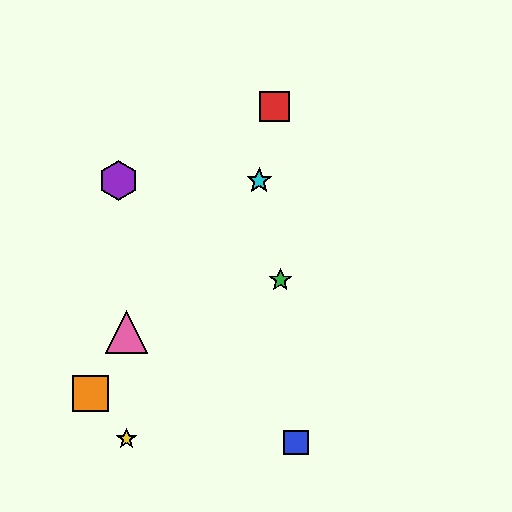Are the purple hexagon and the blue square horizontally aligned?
No, the purple hexagon is at y≈181 and the blue square is at y≈443.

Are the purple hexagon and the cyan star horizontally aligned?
Yes, both are at y≈181.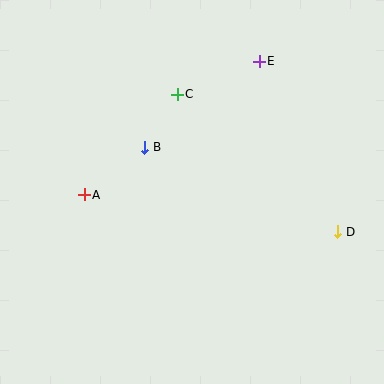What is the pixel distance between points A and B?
The distance between A and B is 77 pixels.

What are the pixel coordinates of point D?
Point D is at (338, 232).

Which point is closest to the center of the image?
Point B at (145, 147) is closest to the center.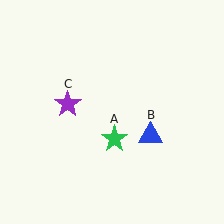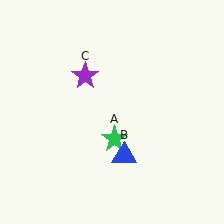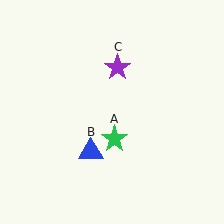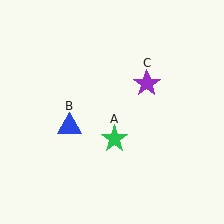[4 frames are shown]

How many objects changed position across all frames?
2 objects changed position: blue triangle (object B), purple star (object C).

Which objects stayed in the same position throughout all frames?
Green star (object A) remained stationary.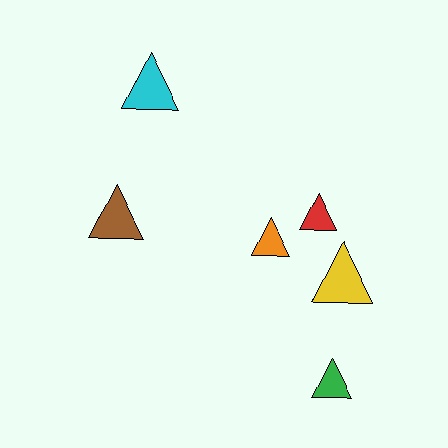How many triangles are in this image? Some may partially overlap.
There are 6 triangles.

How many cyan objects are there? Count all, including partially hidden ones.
There is 1 cyan object.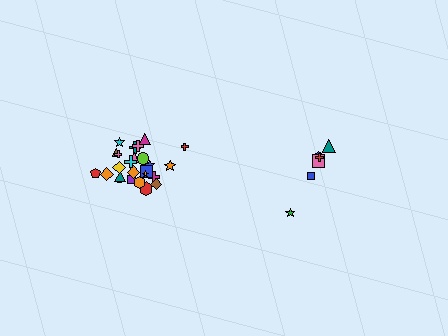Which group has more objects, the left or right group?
The left group.